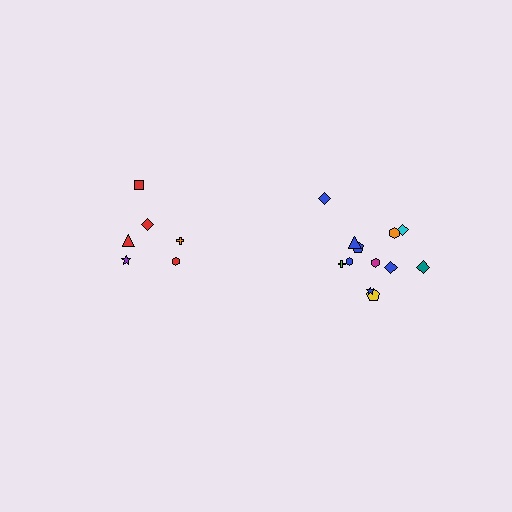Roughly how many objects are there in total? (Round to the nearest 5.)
Roughly 20 objects in total.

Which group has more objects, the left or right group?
The right group.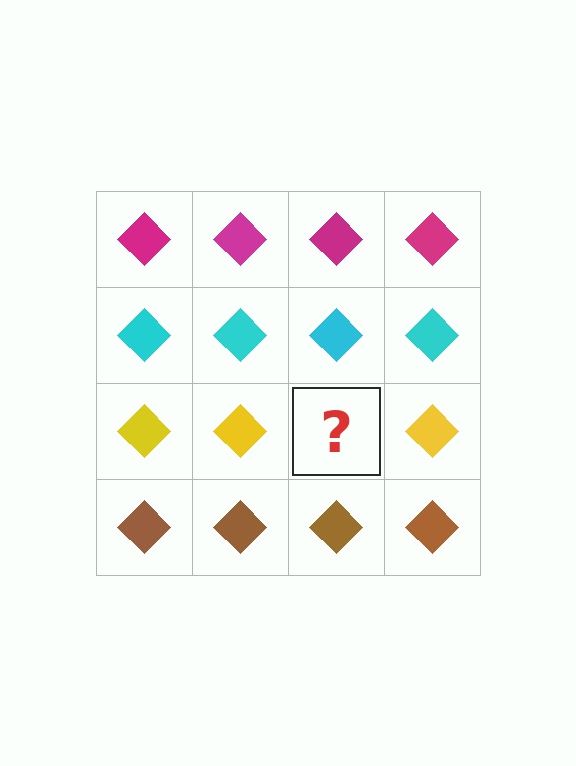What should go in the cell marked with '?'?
The missing cell should contain a yellow diamond.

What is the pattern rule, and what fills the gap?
The rule is that each row has a consistent color. The gap should be filled with a yellow diamond.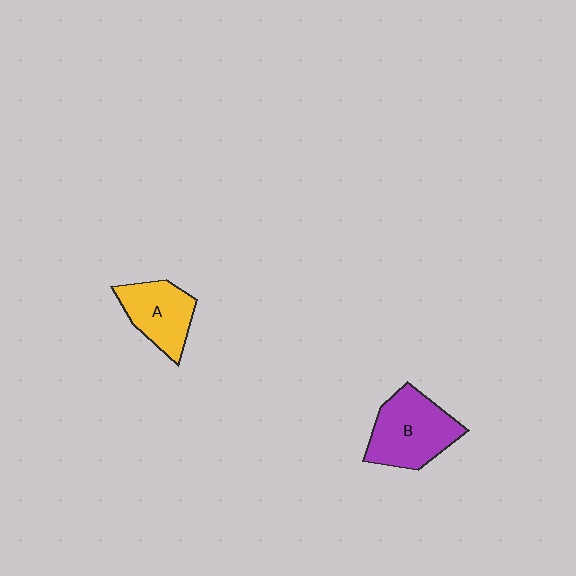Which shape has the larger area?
Shape B (purple).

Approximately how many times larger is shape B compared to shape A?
Approximately 1.3 times.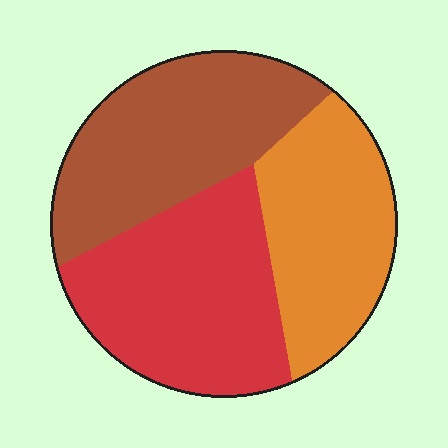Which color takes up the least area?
Orange, at roughly 30%.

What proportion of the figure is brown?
Brown covers about 35% of the figure.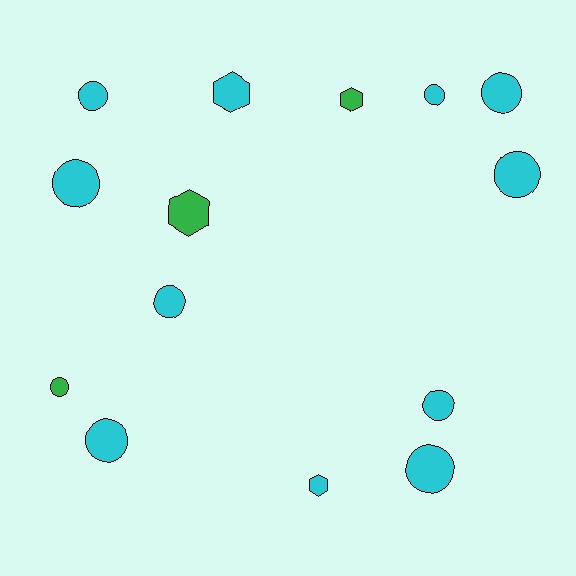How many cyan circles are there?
There are 9 cyan circles.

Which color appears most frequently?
Cyan, with 11 objects.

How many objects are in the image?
There are 14 objects.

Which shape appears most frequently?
Circle, with 10 objects.